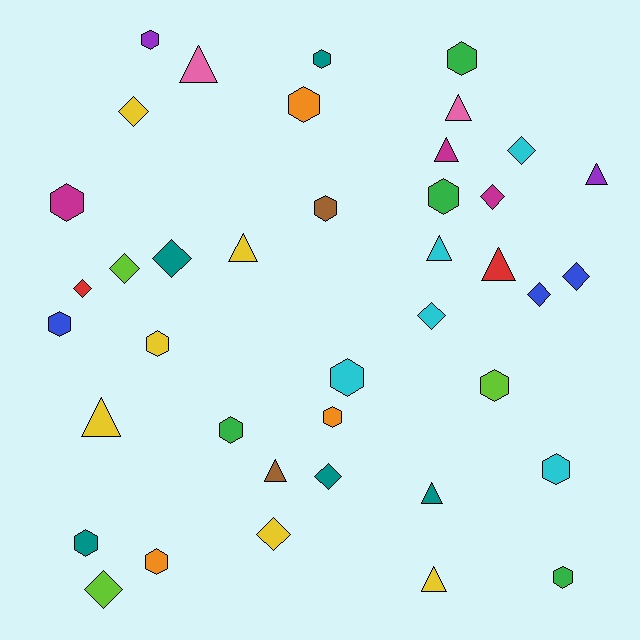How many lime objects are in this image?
There are 3 lime objects.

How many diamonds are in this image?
There are 12 diamonds.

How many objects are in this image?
There are 40 objects.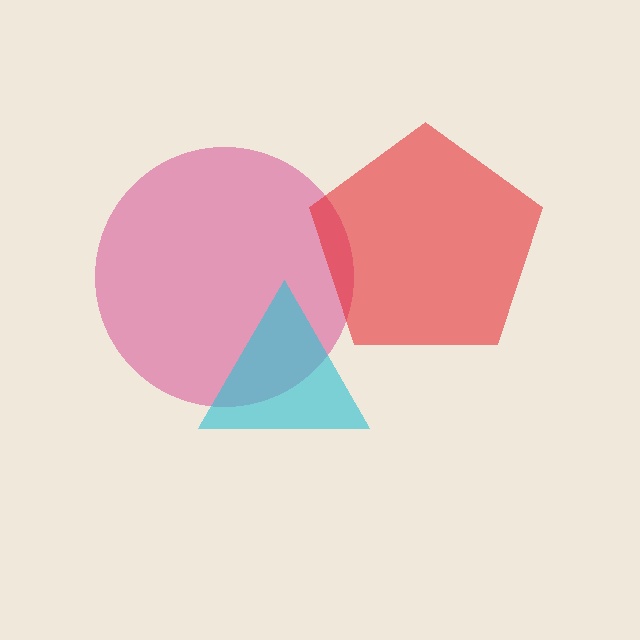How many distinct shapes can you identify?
There are 3 distinct shapes: a pink circle, a cyan triangle, a red pentagon.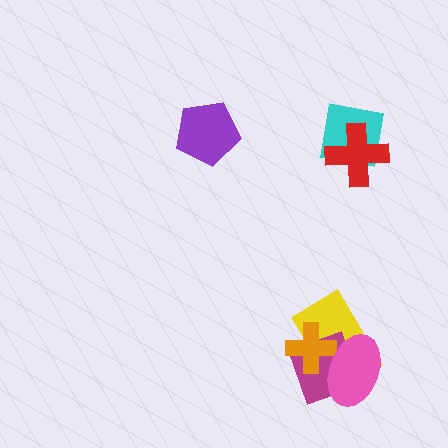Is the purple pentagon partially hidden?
No, no other shape covers it.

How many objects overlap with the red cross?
1 object overlaps with the red cross.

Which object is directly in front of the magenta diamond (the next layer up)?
The orange cross is directly in front of the magenta diamond.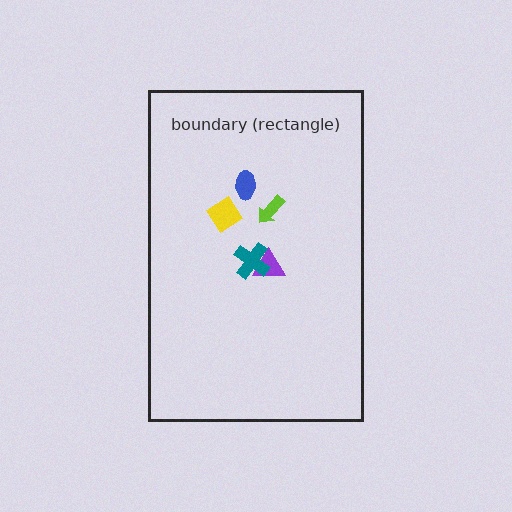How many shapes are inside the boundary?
5 inside, 0 outside.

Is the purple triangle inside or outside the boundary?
Inside.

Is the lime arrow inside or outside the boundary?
Inside.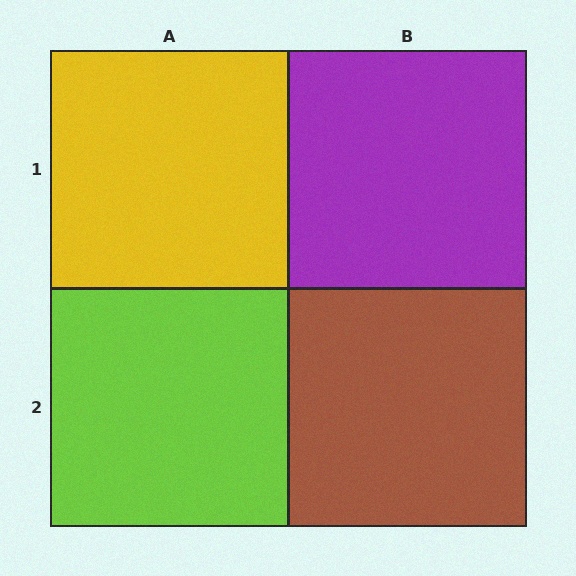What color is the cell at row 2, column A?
Lime.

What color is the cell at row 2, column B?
Brown.